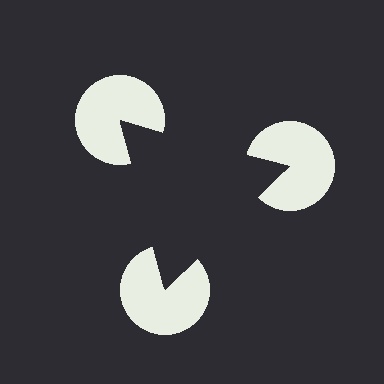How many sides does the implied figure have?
3 sides.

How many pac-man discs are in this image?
There are 3 — one at each vertex of the illusory triangle.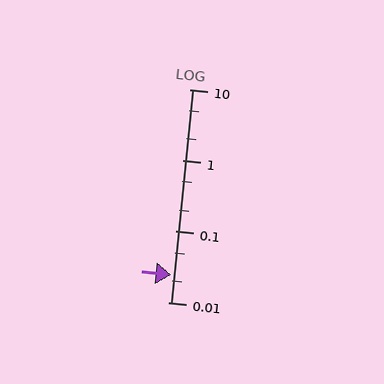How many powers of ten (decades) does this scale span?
The scale spans 3 decades, from 0.01 to 10.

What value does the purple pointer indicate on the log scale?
The pointer indicates approximately 0.024.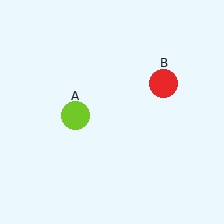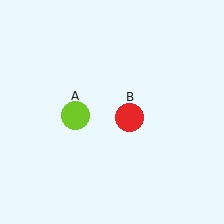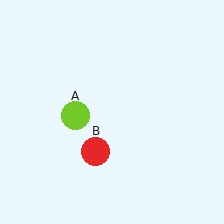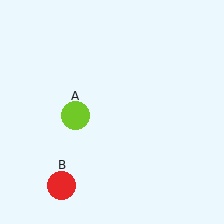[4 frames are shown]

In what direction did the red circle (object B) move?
The red circle (object B) moved down and to the left.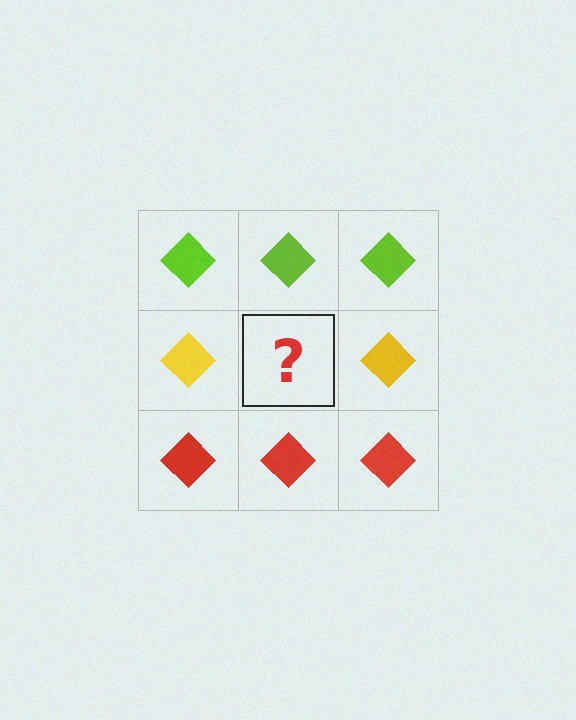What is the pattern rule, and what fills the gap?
The rule is that each row has a consistent color. The gap should be filled with a yellow diamond.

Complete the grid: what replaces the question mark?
The question mark should be replaced with a yellow diamond.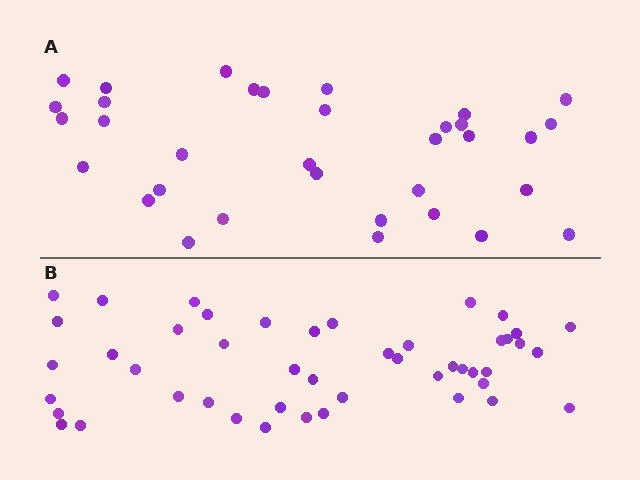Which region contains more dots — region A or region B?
Region B (the bottom region) has more dots.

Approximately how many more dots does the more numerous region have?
Region B has approximately 15 more dots than region A.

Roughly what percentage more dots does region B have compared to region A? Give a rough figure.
About 40% more.